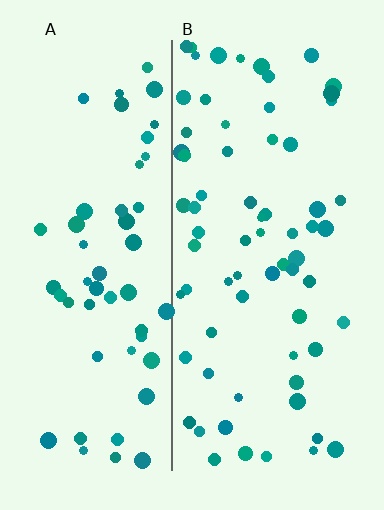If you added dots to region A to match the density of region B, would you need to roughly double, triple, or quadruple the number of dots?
Approximately double.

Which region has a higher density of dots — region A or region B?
B (the right).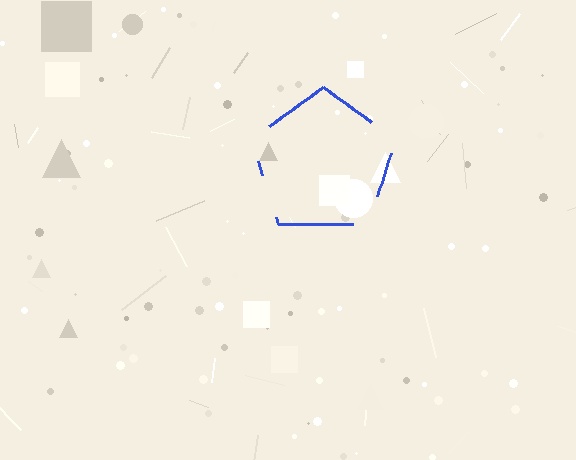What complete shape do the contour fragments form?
The contour fragments form a pentagon.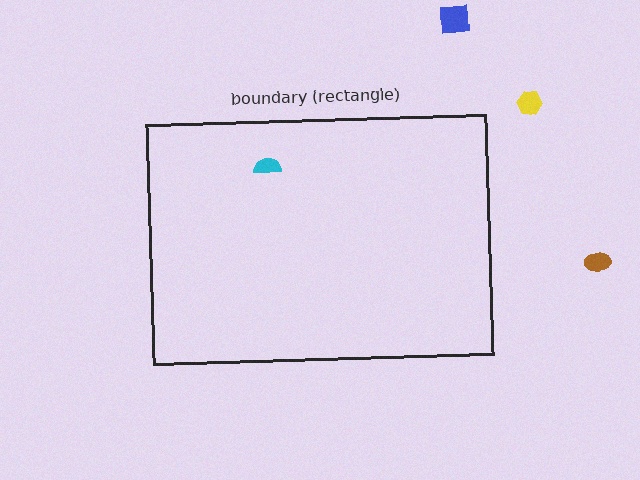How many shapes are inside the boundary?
1 inside, 3 outside.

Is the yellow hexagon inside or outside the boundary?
Outside.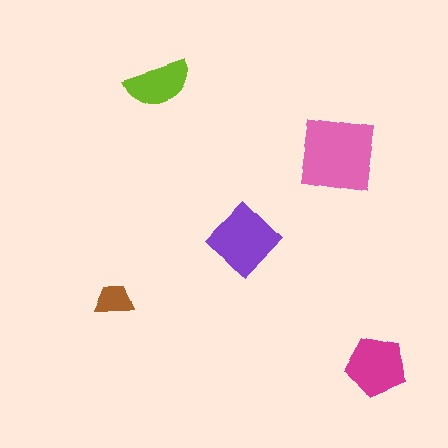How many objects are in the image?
There are 5 objects in the image.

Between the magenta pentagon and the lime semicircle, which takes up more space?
The magenta pentagon.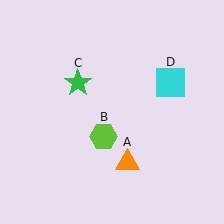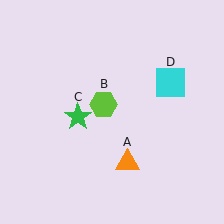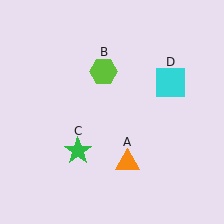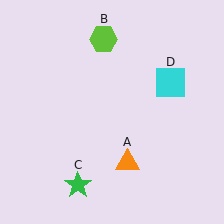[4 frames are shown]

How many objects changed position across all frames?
2 objects changed position: lime hexagon (object B), green star (object C).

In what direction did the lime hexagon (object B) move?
The lime hexagon (object B) moved up.